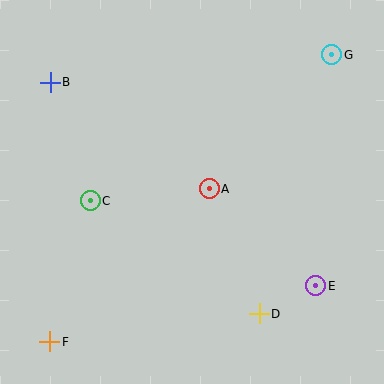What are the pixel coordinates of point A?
Point A is at (209, 189).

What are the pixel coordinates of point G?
Point G is at (332, 55).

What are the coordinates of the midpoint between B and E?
The midpoint between B and E is at (183, 184).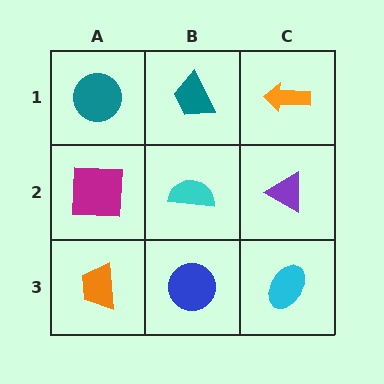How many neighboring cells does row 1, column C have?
2.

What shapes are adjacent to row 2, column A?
A teal circle (row 1, column A), an orange trapezoid (row 3, column A), a cyan semicircle (row 2, column B).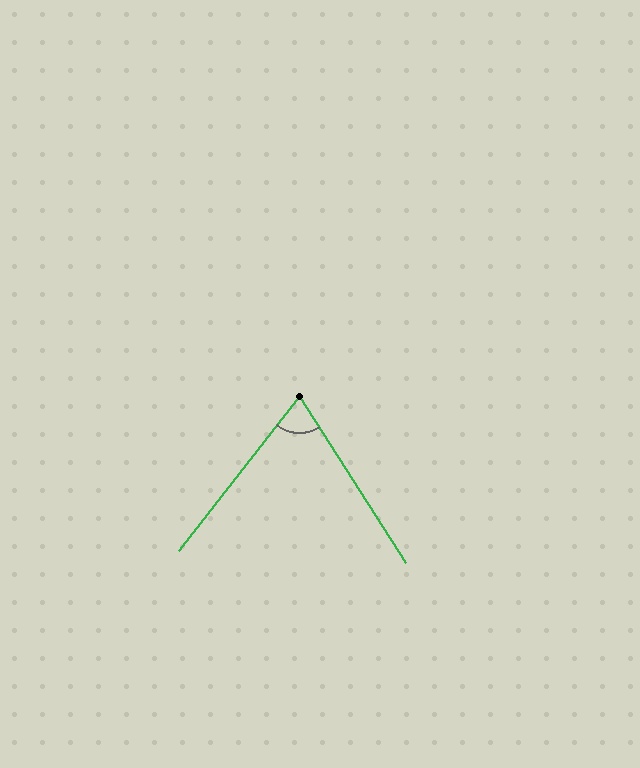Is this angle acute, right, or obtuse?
It is acute.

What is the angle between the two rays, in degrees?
Approximately 70 degrees.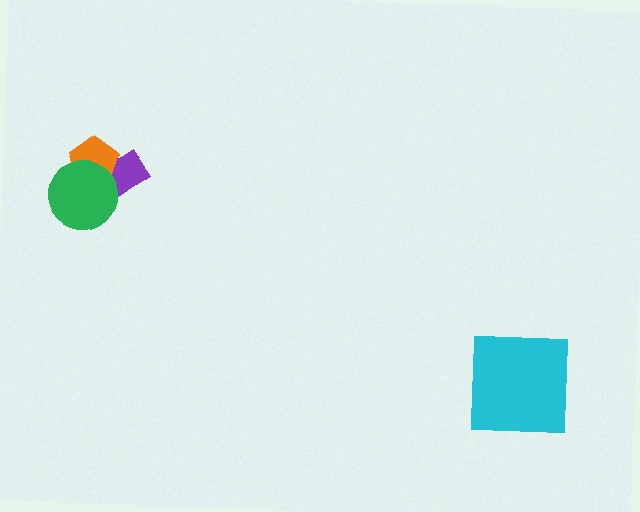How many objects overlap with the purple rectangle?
2 objects overlap with the purple rectangle.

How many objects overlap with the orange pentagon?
2 objects overlap with the orange pentagon.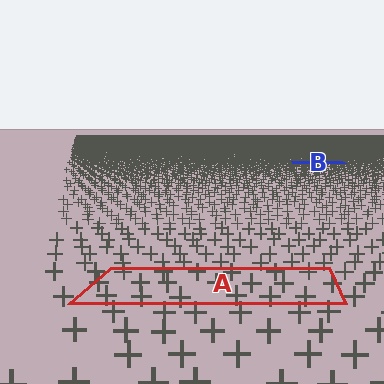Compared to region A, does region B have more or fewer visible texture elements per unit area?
Region B has more texture elements per unit area — they are packed more densely because it is farther away.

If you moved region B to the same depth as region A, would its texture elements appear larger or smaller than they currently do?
They would appear larger. At a closer depth, the same texture elements are projected at a bigger on-screen size.